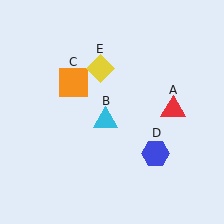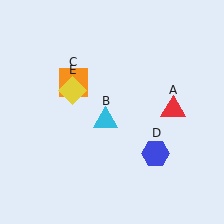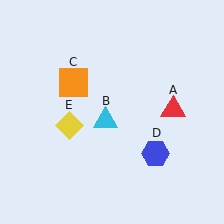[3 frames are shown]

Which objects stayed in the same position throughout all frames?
Red triangle (object A) and cyan triangle (object B) and orange square (object C) and blue hexagon (object D) remained stationary.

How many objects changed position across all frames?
1 object changed position: yellow diamond (object E).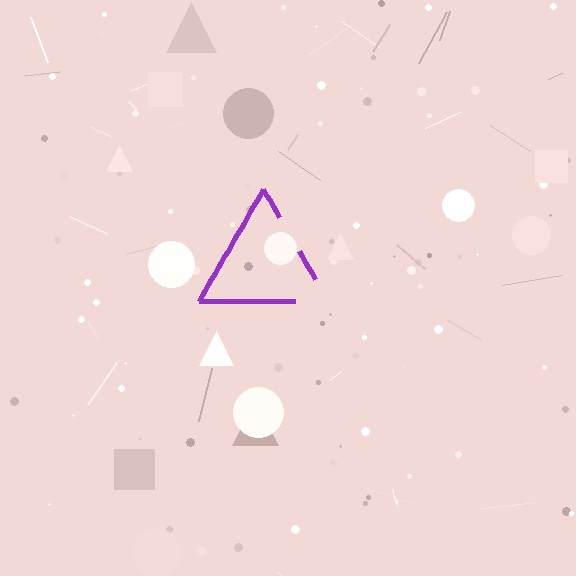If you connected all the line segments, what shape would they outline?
They would outline a triangle.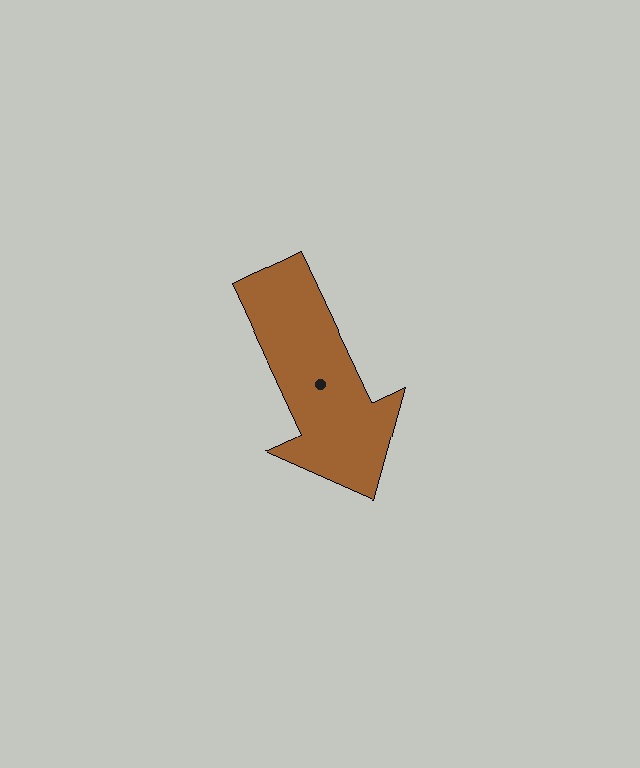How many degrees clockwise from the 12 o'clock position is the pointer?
Approximately 155 degrees.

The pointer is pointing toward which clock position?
Roughly 5 o'clock.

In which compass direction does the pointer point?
Southeast.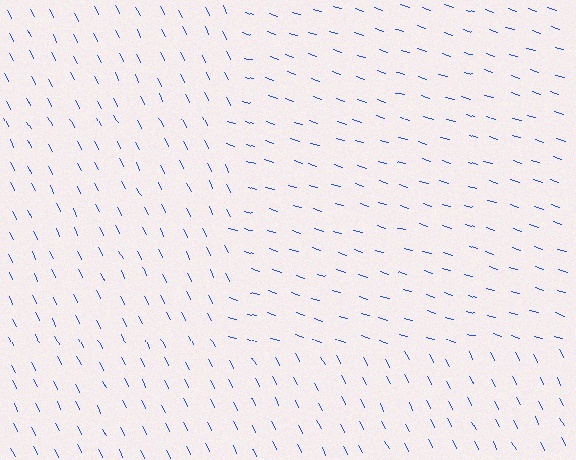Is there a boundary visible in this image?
Yes, there is a texture boundary formed by a change in line orientation.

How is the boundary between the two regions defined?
The boundary is defined purely by a change in line orientation (approximately 45 degrees difference). All lines are the same color and thickness.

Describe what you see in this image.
The image is filled with small blue line segments. A rectangle region in the image has lines oriented differently from the surrounding lines, creating a visible texture boundary.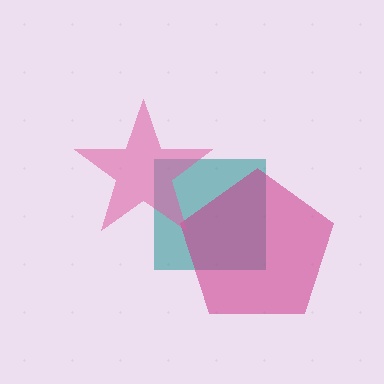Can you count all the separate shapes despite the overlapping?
Yes, there are 3 separate shapes.